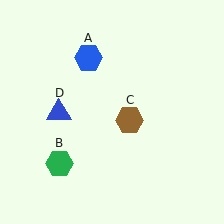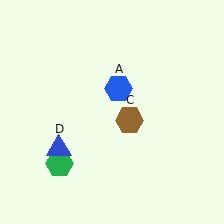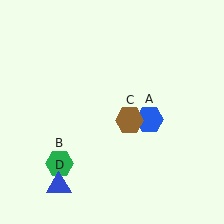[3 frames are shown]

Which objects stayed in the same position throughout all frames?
Green hexagon (object B) and brown hexagon (object C) remained stationary.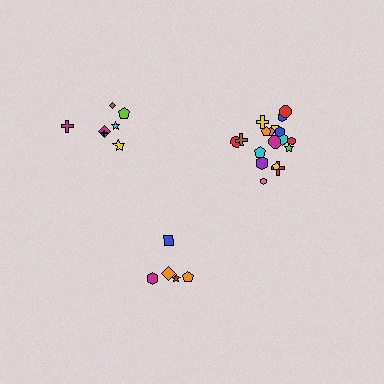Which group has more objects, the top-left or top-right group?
The top-right group.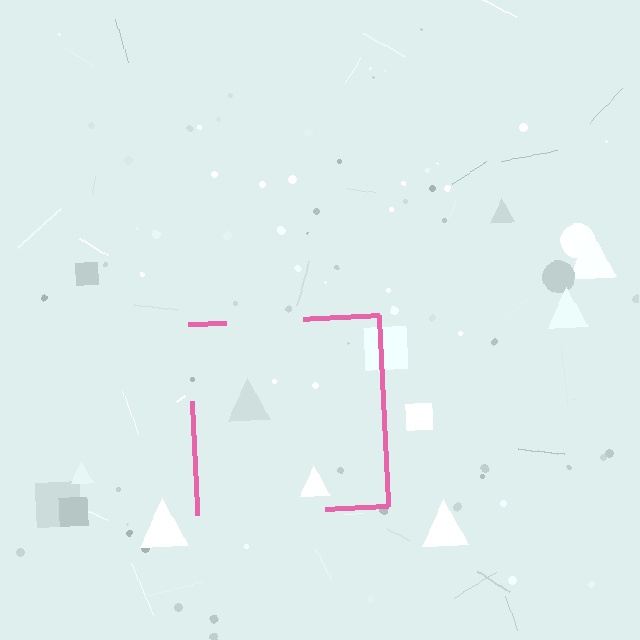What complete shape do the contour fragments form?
The contour fragments form a square.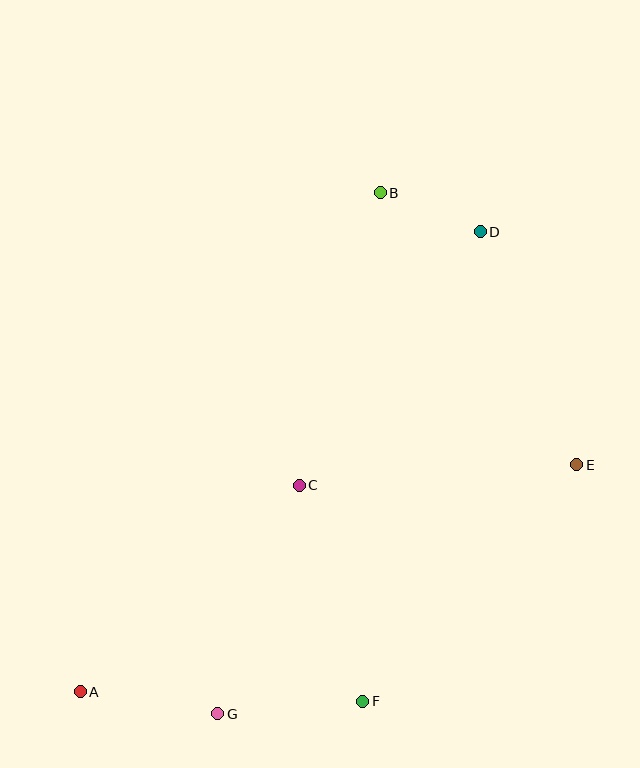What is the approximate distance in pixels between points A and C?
The distance between A and C is approximately 301 pixels.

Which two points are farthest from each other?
Points A and D are farthest from each other.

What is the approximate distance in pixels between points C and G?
The distance between C and G is approximately 243 pixels.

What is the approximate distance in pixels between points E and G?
The distance between E and G is approximately 437 pixels.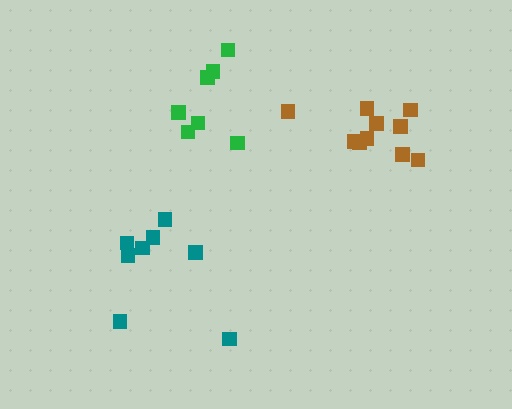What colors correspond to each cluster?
The clusters are colored: teal, green, brown.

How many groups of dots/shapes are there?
There are 3 groups.